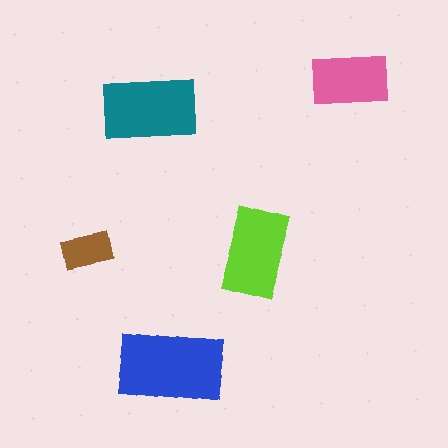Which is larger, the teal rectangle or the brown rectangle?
The teal one.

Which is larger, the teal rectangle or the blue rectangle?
The blue one.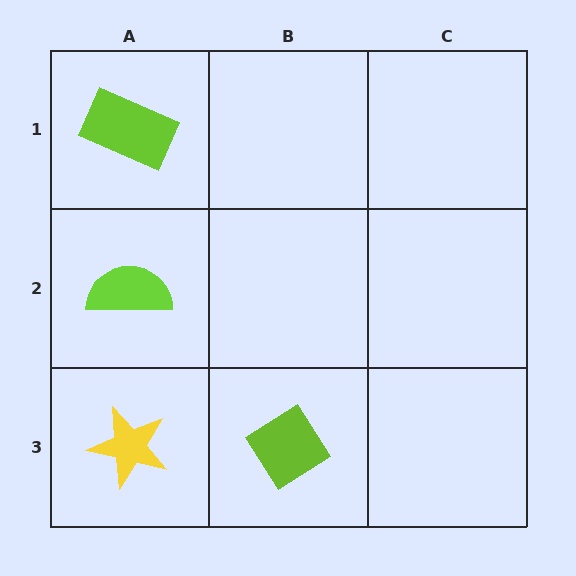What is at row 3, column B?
A lime diamond.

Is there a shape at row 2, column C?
No, that cell is empty.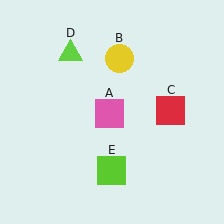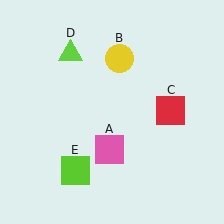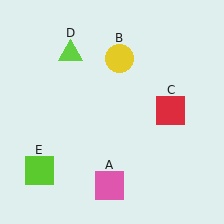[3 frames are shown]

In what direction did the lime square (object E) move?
The lime square (object E) moved left.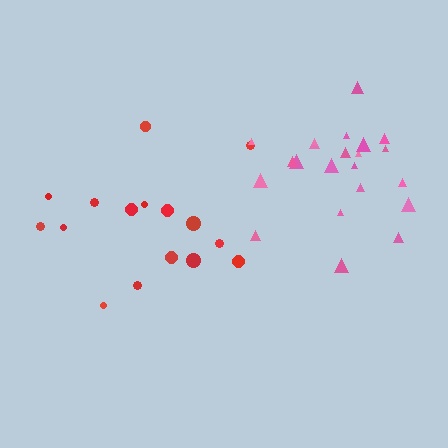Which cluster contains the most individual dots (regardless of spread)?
Pink (22).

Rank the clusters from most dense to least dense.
pink, red.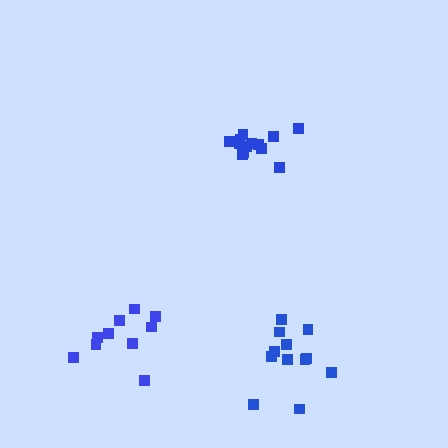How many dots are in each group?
Group 1: 12 dots, Group 2: 13 dots, Group 3: 10 dots (35 total).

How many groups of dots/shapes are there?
There are 3 groups.